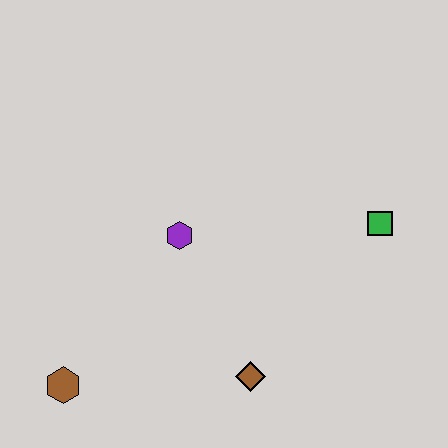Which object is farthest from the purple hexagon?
The green square is farthest from the purple hexagon.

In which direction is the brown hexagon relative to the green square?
The brown hexagon is to the left of the green square.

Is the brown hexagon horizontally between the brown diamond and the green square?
No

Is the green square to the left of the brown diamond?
No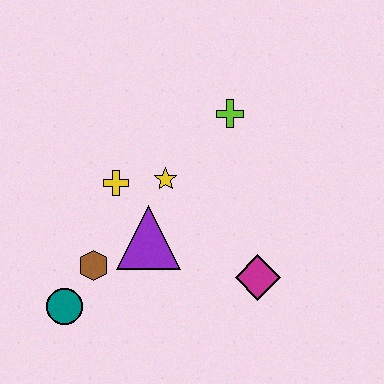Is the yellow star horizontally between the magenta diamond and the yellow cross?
Yes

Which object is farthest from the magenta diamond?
The teal circle is farthest from the magenta diamond.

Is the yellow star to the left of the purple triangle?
No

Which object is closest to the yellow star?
The yellow cross is closest to the yellow star.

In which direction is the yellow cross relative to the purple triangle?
The yellow cross is above the purple triangle.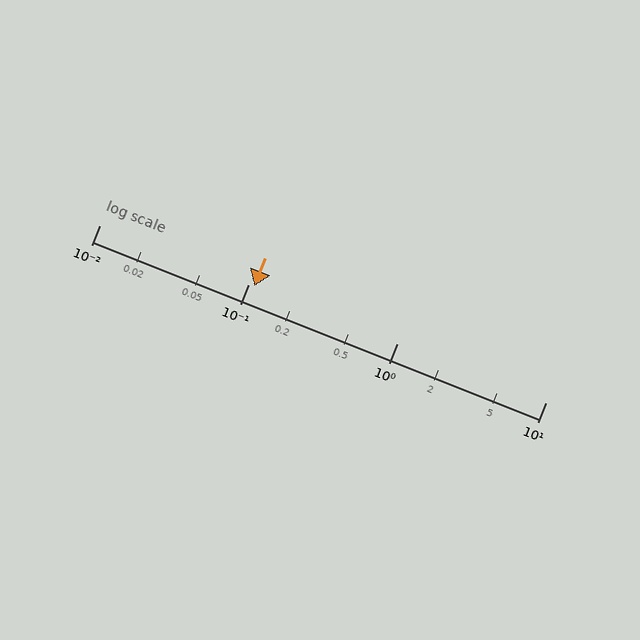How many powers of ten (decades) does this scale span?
The scale spans 3 decades, from 0.01 to 10.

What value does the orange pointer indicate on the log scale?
The pointer indicates approximately 0.11.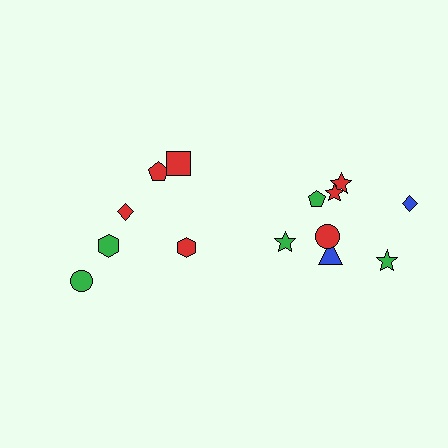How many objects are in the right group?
There are 8 objects.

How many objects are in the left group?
There are 6 objects.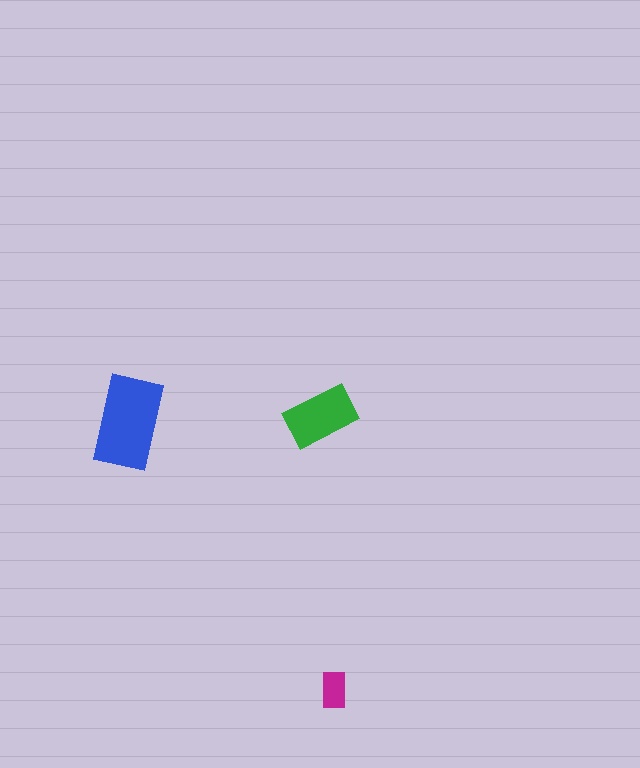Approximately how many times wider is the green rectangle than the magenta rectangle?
About 2 times wider.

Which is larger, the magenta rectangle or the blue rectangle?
The blue one.